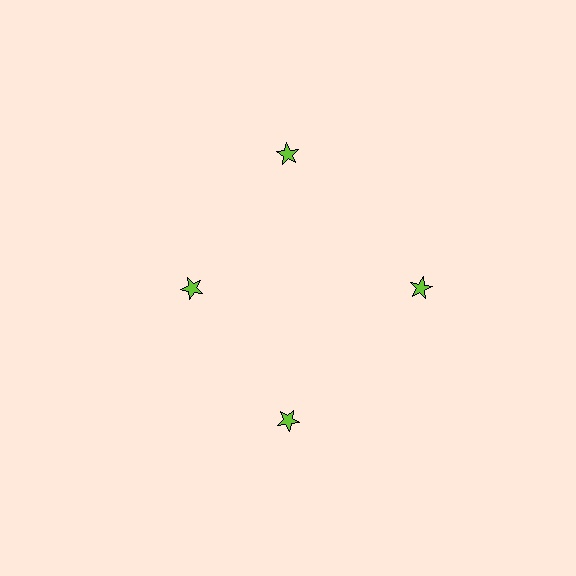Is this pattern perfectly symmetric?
No. The 4 lime stars are arranged in a ring, but one element near the 9 o'clock position is pulled inward toward the center, breaking the 4-fold rotational symmetry.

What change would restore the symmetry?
The symmetry would be restored by moving it outward, back onto the ring so that all 4 stars sit at equal angles and equal distance from the center.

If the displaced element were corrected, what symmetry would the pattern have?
It would have 4-fold rotational symmetry — the pattern would map onto itself every 90 degrees.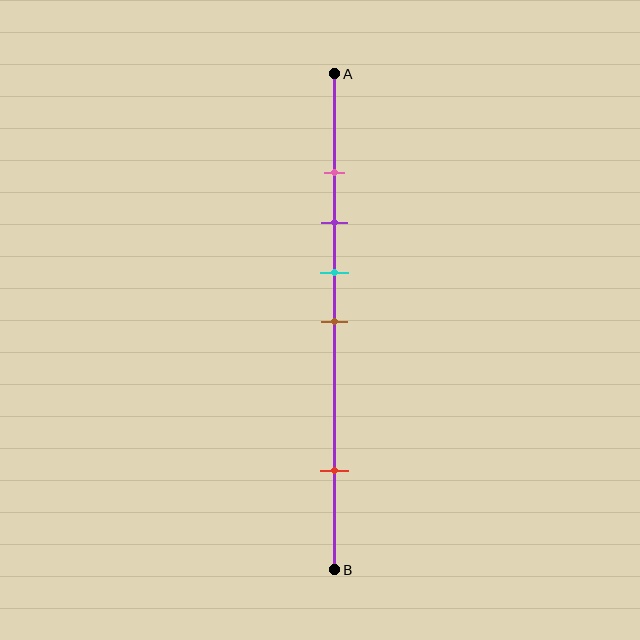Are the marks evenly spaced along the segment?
No, the marks are not evenly spaced.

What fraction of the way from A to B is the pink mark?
The pink mark is approximately 20% (0.2) of the way from A to B.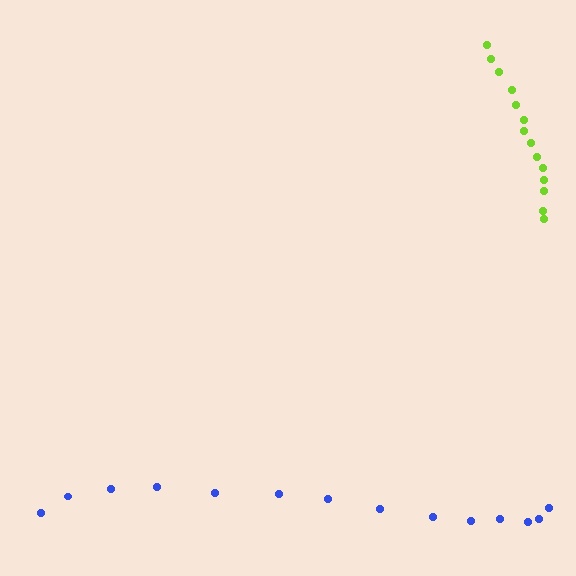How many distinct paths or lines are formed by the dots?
There are 2 distinct paths.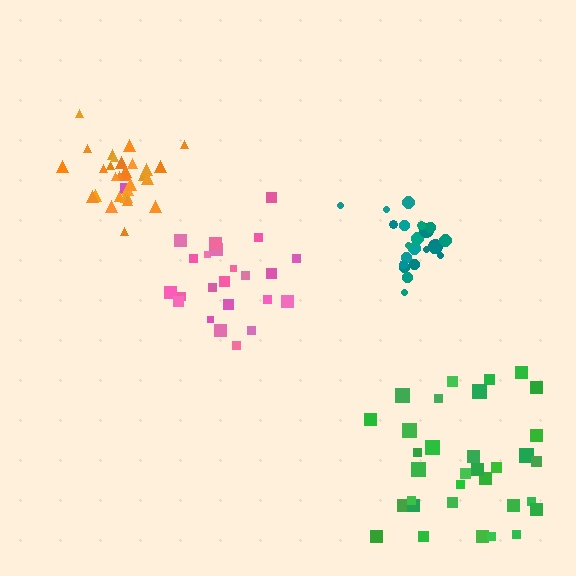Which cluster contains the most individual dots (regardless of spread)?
Green (34).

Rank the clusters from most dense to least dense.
orange, teal, pink, green.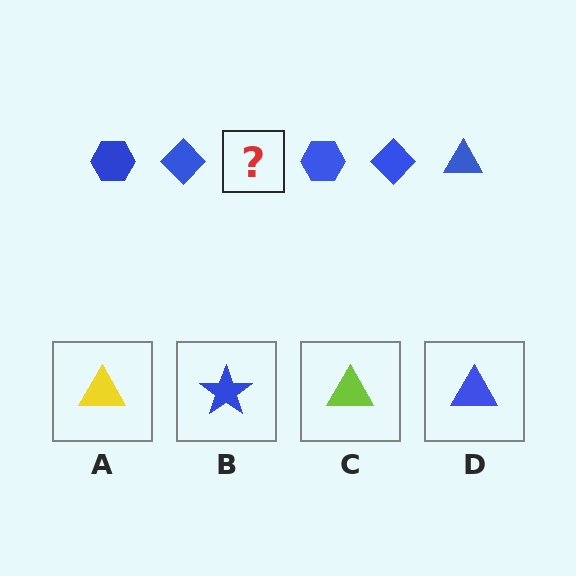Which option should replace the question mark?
Option D.